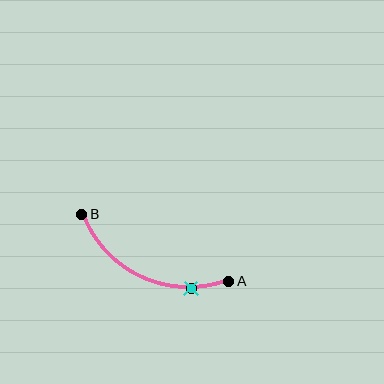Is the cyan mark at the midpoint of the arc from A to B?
No. The cyan mark lies on the arc but is closer to endpoint A. The arc midpoint would be at the point on the curve equidistant along the arc from both A and B.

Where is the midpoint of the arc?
The arc midpoint is the point on the curve farthest from the straight line joining A and B. It sits below that line.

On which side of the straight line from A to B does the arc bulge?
The arc bulges below the straight line connecting A and B.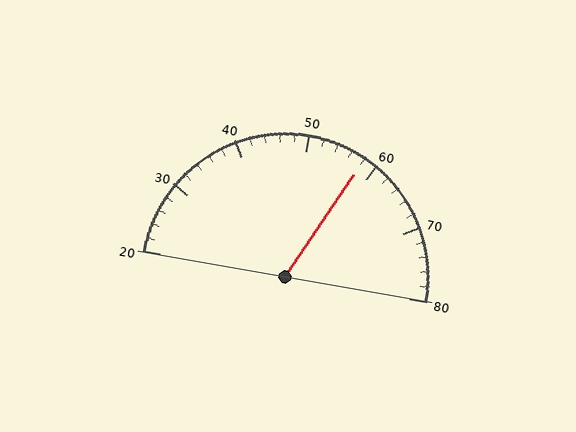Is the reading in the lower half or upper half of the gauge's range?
The reading is in the upper half of the range (20 to 80).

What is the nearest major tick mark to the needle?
The nearest major tick mark is 60.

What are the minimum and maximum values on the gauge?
The gauge ranges from 20 to 80.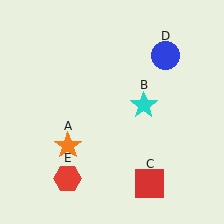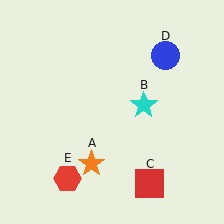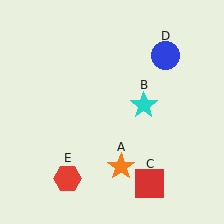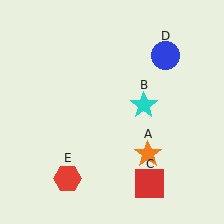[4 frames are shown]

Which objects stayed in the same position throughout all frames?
Cyan star (object B) and red square (object C) and blue circle (object D) and red hexagon (object E) remained stationary.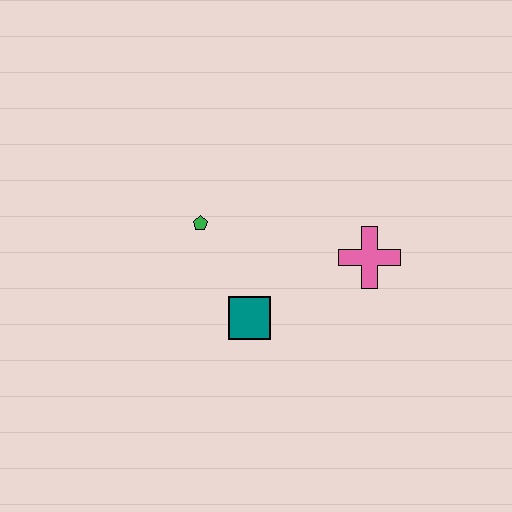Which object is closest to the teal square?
The green pentagon is closest to the teal square.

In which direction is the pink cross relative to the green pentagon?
The pink cross is to the right of the green pentagon.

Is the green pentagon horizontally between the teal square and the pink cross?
No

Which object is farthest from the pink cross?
The green pentagon is farthest from the pink cross.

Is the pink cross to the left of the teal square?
No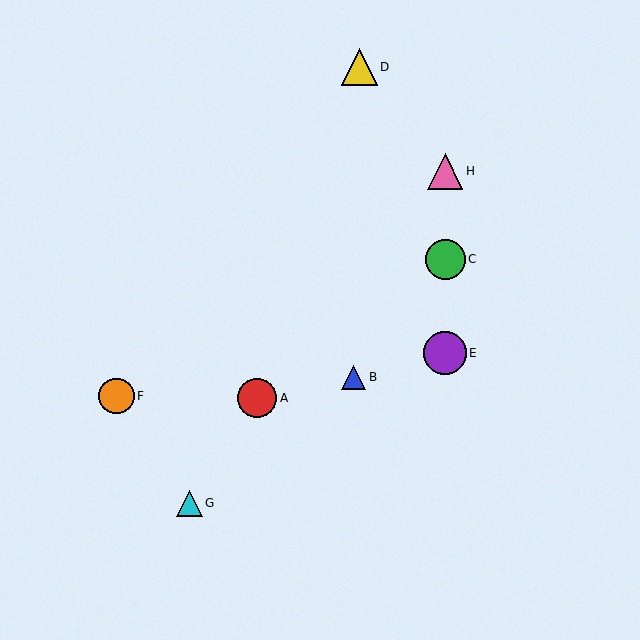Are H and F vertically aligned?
No, H is at x≈445 and F is at x≈117.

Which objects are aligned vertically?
Objects C, E, H are aligned vertically.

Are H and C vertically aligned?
Yes, both are at x≈445.